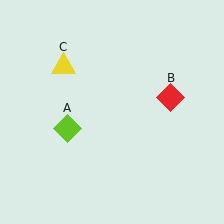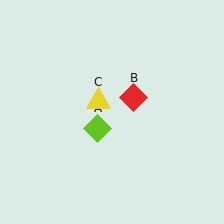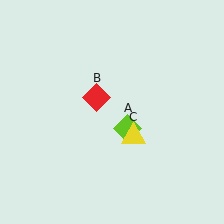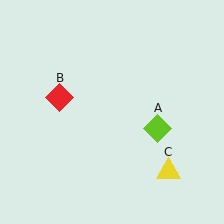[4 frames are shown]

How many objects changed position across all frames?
3 objects changed position: lime diamond (object A), red diamond (object B), yellow triangle (object C).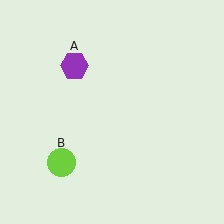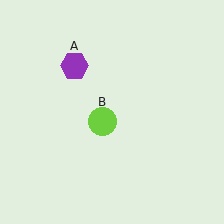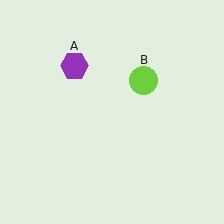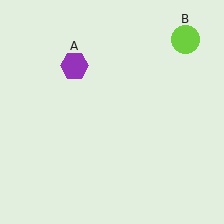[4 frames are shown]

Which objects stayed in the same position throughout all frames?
Purple hexagon (object A) remained stationary.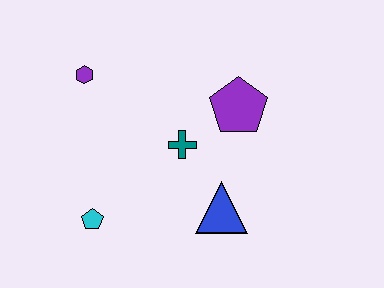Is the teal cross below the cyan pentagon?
No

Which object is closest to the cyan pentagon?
The teal cross is closest to the cyan pentagon.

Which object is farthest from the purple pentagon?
The cyan pentagon is farthest from the purple pentagon.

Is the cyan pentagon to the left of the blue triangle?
Yes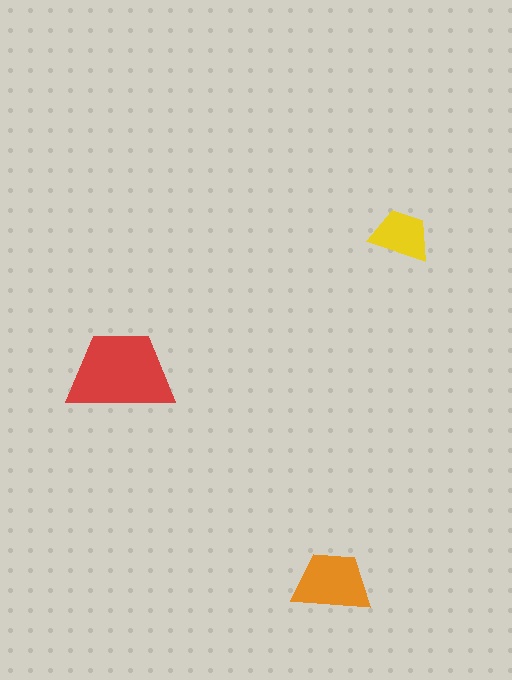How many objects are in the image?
There are 3 objects in the image.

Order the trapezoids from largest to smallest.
the red one, the orange one, the yellow one.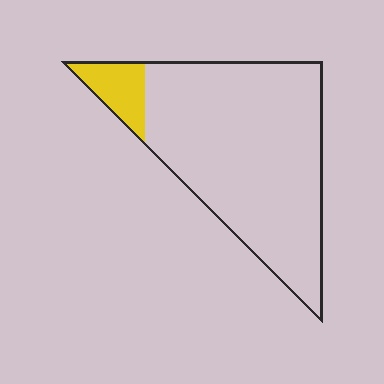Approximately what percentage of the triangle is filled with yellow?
Approximately 10%.